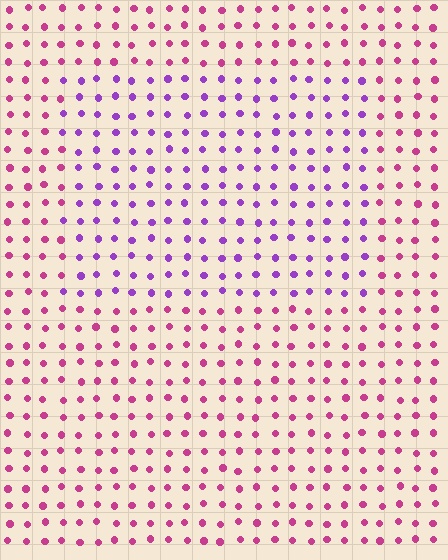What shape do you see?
I see a rectangle.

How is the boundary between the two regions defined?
The boundary is defined purely by a slight shift in hue (about 44 degrees). Spacing, size, and orientation are identical on both sides.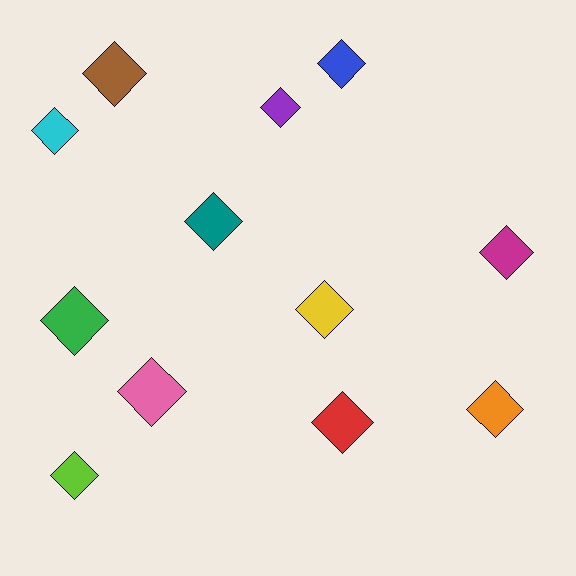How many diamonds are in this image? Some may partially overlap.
There are 12 diamonds.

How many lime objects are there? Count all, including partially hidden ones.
There is 1 lime object.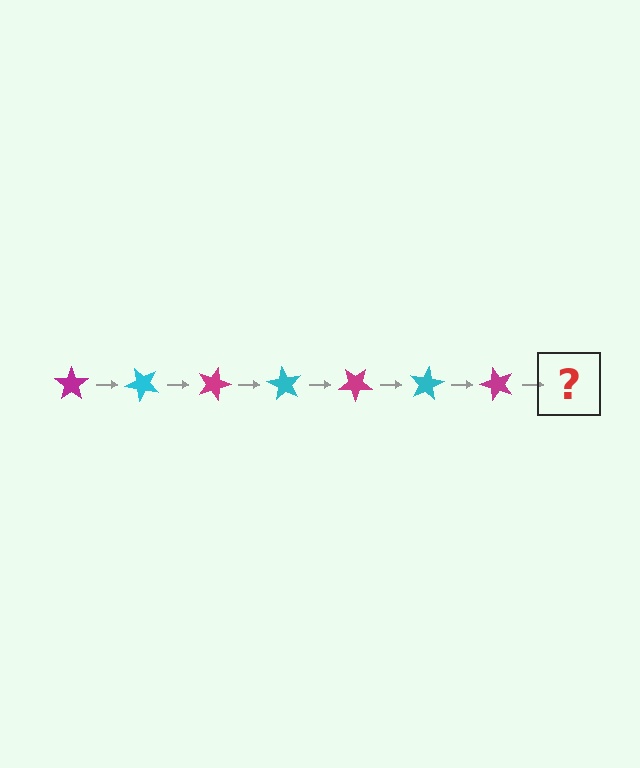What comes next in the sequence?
The next element should be a cyan star, rotated 315 degrees from the start.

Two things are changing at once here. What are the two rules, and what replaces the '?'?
The two rules are that it rotates 45 degrees each step and the color cycles through magenta and cyan. The '?' should be a cyan star, rotated 315 degrees from the start.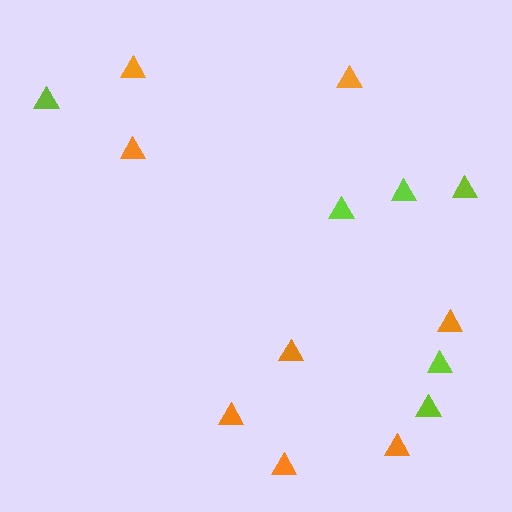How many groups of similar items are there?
There are 2 groups: one group of lime triangles (6) and one group of orange triangles (8).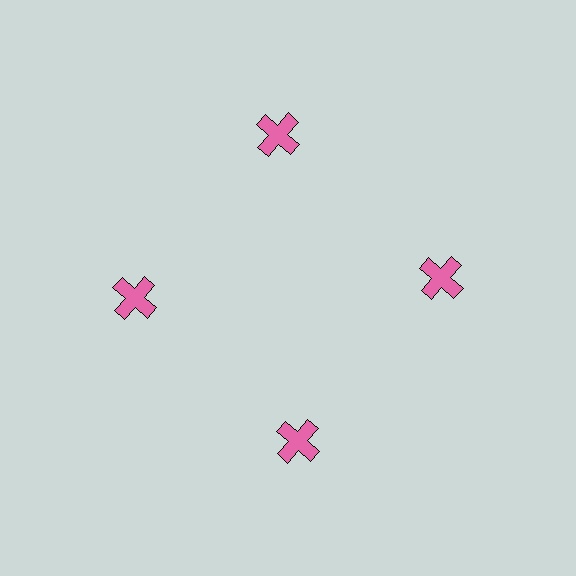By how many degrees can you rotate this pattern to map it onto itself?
The pattern maps onto itself every 90 degrees of rotation.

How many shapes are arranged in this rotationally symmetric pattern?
There are 4 shapes, arranged in 4 groups of 1.